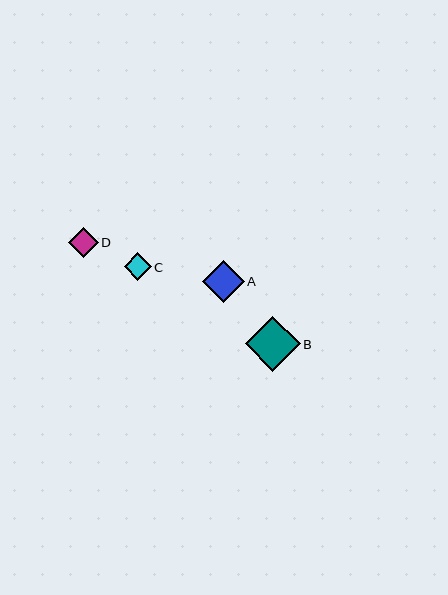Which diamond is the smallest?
Diamond C is the smallest with a size of approximately 27 pixels.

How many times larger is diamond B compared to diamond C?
Diamond B is approximately 2.0 times the size of diamond C.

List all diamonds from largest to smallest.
From largest to smallest: B, A, D, C.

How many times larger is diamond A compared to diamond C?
Diamond A is approximately 1.5 times the size of diamond C.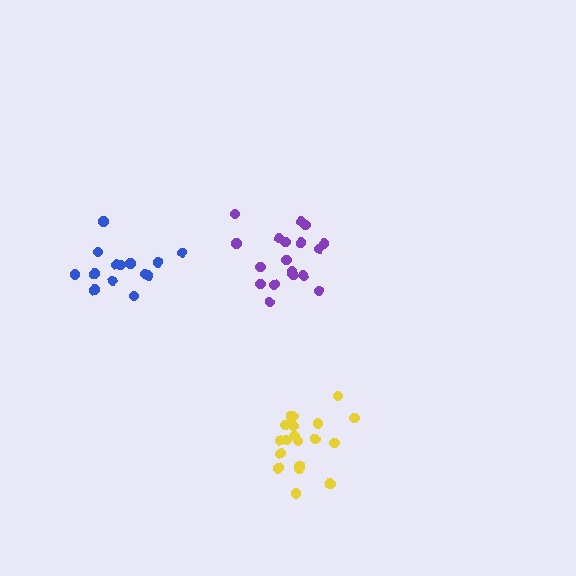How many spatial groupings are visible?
There are 3 spatial groupings.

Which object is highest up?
The blue cluster is topmost.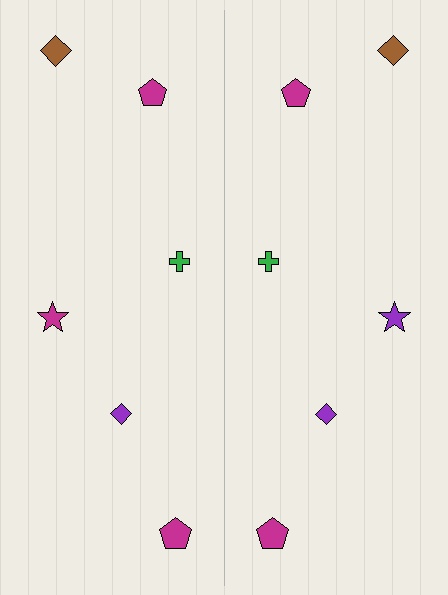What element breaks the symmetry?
The purple star on the right side breaks the symmetry — its mirror counterpart is magenta.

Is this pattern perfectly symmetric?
No, the pattern is not perfectly symmetric. The purple star on the right side breaks the symmetry — its mirror counterpart is magenta.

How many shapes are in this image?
There are 12 shapes in this image.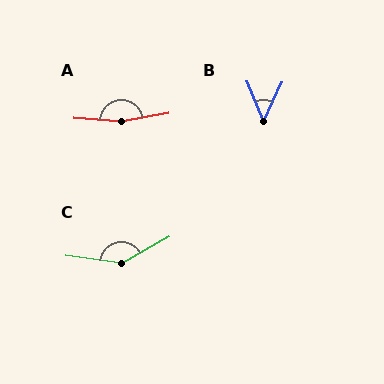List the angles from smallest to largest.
B (47°), C (142°), A (165°).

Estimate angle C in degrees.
Approximately 142 degrees.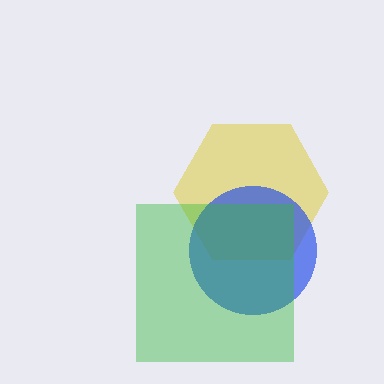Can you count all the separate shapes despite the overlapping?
Yes, there are 3 separate shapes.